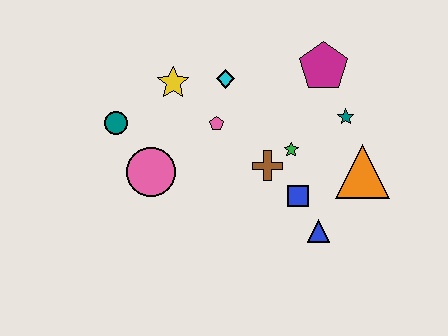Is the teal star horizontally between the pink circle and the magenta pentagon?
No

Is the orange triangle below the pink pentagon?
Yes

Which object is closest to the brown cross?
The green star is closest to the brown cross.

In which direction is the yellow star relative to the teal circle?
The yellow star is to the right of the teal circle.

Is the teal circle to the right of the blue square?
No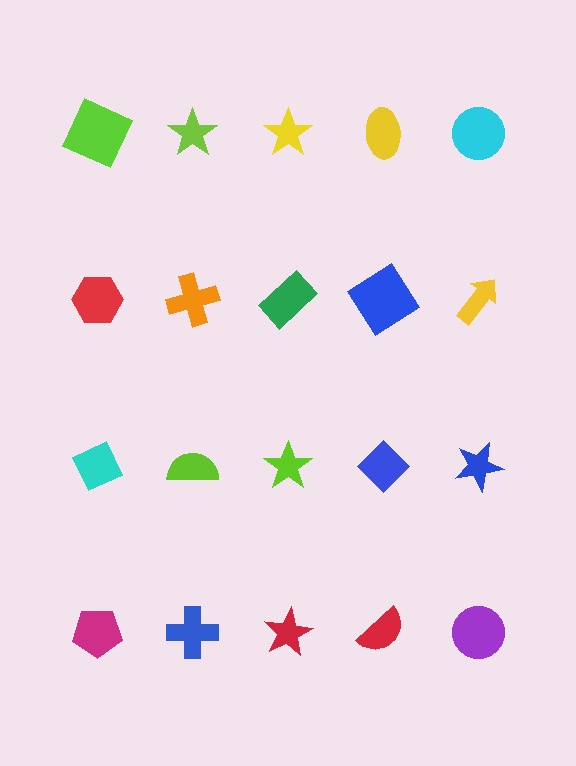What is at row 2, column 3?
A green rectangle.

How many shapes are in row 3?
5 shapes.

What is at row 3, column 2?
A lime semicircle.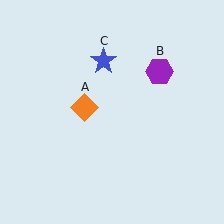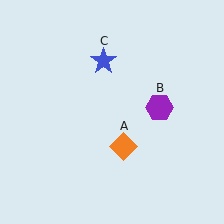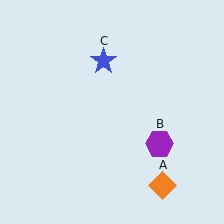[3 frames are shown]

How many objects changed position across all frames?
2 objects changed position: orange diamond (object A), purple hexagon (object B).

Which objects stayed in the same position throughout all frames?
Blue star (object C) remained stationary.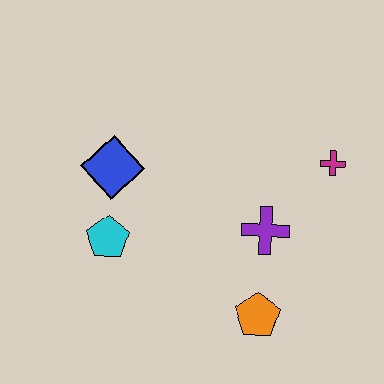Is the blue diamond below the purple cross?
No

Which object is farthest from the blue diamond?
The magenta cross is farthest from the blue diamond.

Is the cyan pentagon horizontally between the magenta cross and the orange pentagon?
No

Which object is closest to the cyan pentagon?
The blue diamond is closest to the cyan pentagon.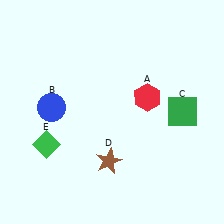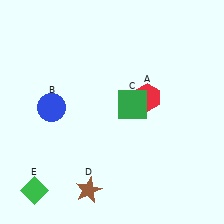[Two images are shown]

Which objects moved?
The objects that moved are: the green square (C), the brown star (D), the green diamond (E).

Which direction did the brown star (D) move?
The brown star (D) moved down.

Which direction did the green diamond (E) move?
The green diamond (E) moved down.